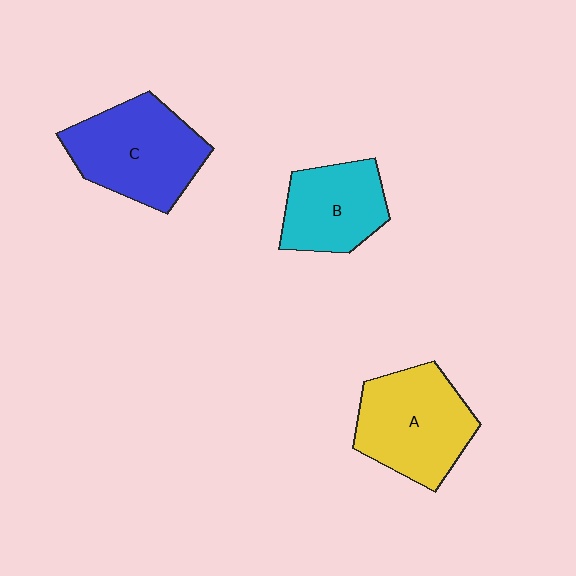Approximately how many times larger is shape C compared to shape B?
Approximately 1.4 times.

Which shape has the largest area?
Shape C (blue).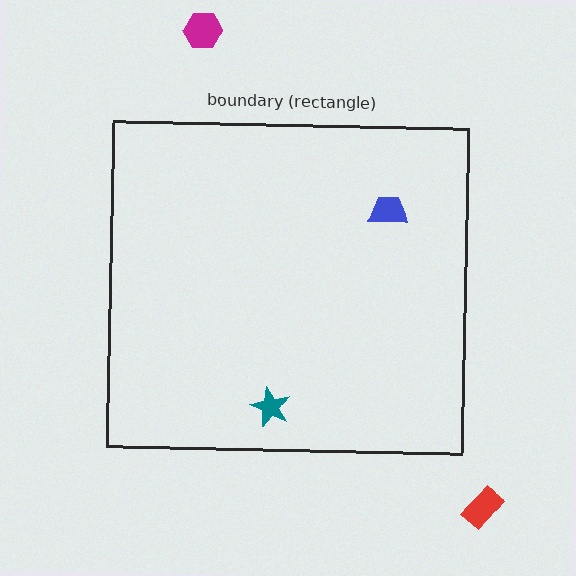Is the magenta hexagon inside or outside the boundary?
Outside.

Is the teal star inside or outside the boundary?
Inside.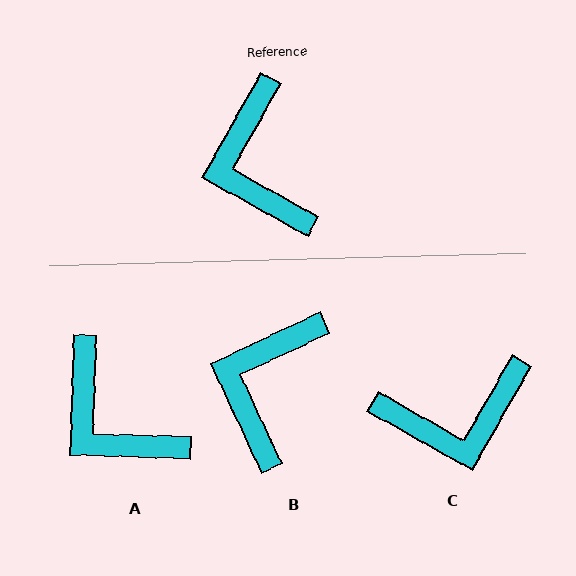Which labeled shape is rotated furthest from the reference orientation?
C, about 90 degrees away.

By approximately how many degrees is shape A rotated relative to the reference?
Approximately 27 degrees counter-clockwise.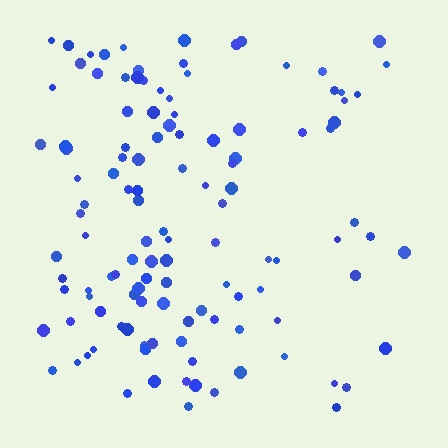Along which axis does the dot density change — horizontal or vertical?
Horizontal.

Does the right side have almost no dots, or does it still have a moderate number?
Still a moderate number, just noticeably fewer than the left.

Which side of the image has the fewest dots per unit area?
The right.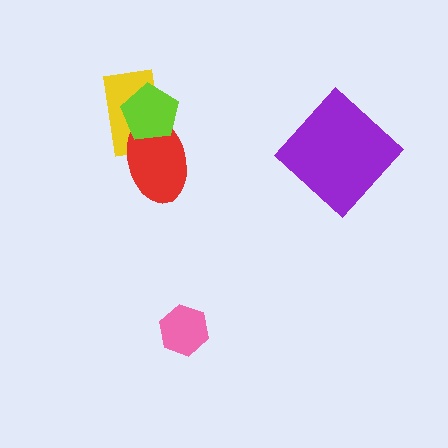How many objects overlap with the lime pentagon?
2 objects overlap with the lime pentagon.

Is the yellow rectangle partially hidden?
Yes, it is partially covered by another shape.